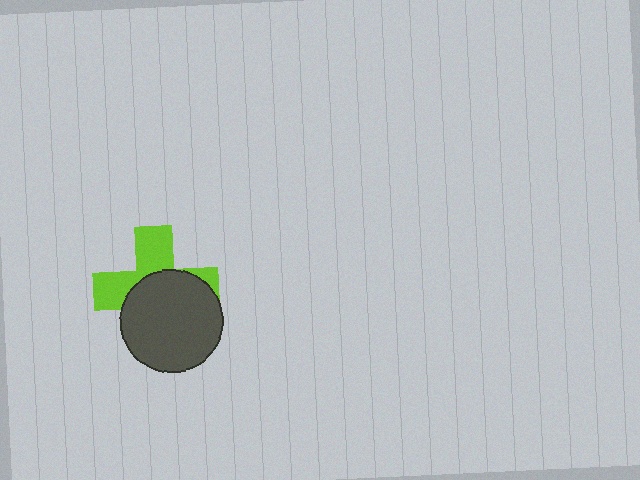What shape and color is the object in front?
The object in front is a dark gray circle.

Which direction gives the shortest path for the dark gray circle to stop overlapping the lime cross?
Moving down gives the shortest separation.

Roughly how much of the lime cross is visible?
About half of it is visible (roughly 46%).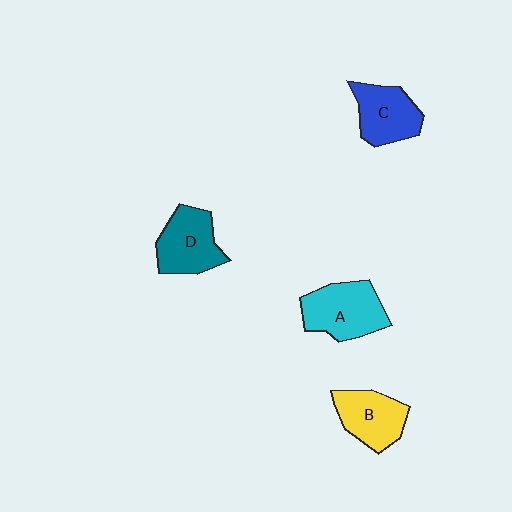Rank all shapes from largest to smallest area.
From largest to smallest: A (cyan), D (teal), C (blue), B (yellow).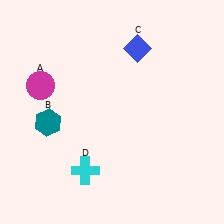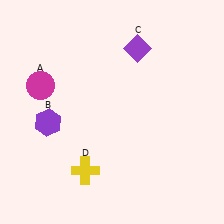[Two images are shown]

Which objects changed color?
B changed from teal to purple. C changed from blue to purple. D changed from cyan to yellow.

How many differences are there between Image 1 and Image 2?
There are 3 differences between the two images.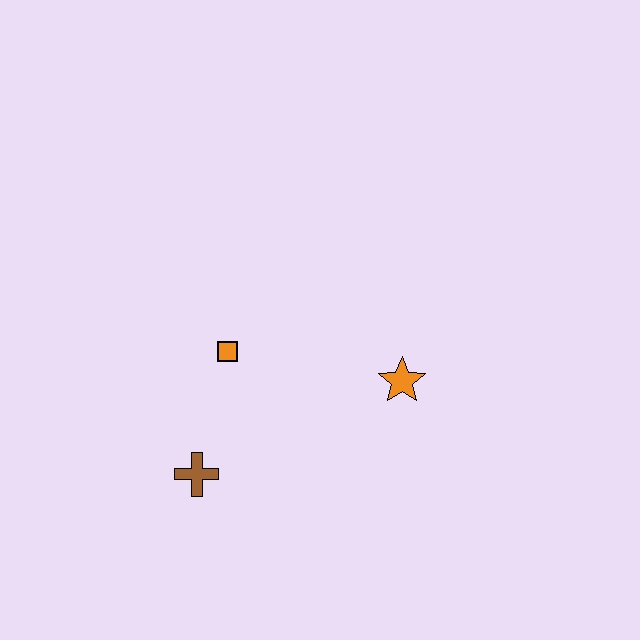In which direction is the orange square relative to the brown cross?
The orange square is above the brown cross.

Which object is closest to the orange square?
The brown cross is closest to the orange square.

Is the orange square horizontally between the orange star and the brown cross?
Yes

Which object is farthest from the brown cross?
The orange star is farthest from the brown cross.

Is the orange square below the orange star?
No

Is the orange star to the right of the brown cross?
Yes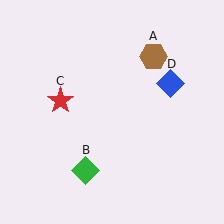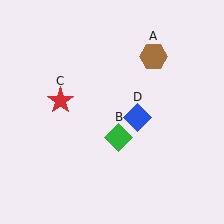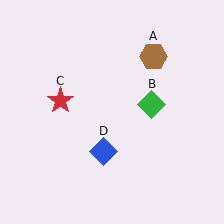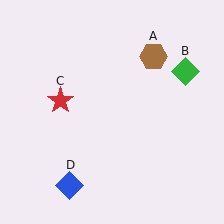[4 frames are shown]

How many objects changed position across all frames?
2 objects changed position: green diamond (object B), blue diamond (object D).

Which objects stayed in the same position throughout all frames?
Brown hexagon (object A) and red star (object C) remained stationary.